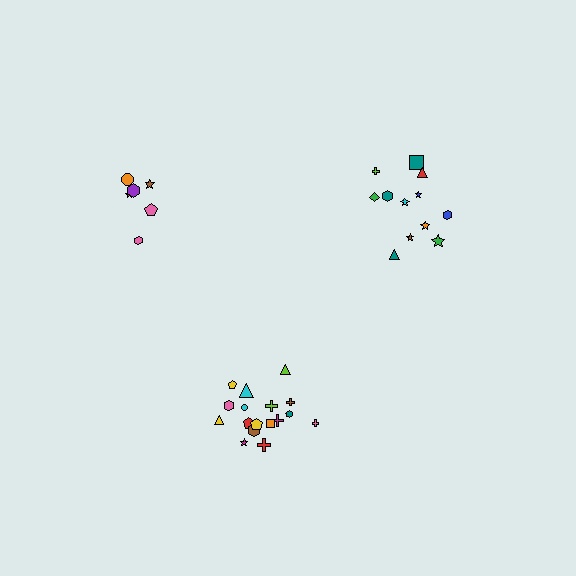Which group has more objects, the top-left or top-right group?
The top-right group.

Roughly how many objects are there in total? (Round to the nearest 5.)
Roughly 35 objects in total.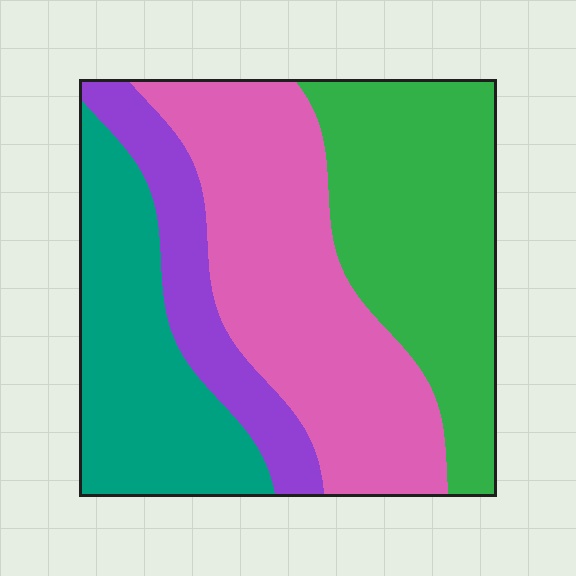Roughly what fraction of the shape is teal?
Teal takes up between a sixth and a third of the shape.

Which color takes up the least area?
Purple, at roughly 15%.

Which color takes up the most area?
Pink, at roughly 35%.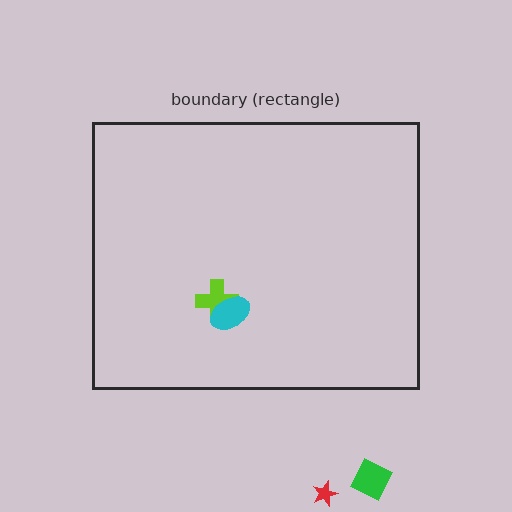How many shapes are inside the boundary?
2 inside, 2 outside.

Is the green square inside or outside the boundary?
Outside.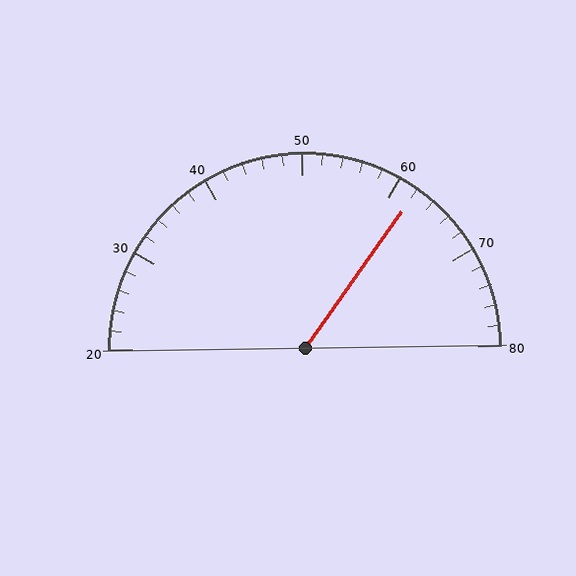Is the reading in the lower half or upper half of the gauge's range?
The reading is in the upper half of the range (20 to 80).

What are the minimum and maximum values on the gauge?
The gauge ranges from 20 to 80.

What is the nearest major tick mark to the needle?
The nearest major tick mark is 60.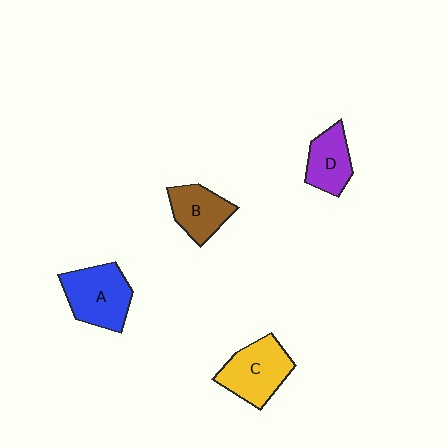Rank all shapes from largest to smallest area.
From largest to smallest: A (blue), C (yellow), B (brown), D (purple).